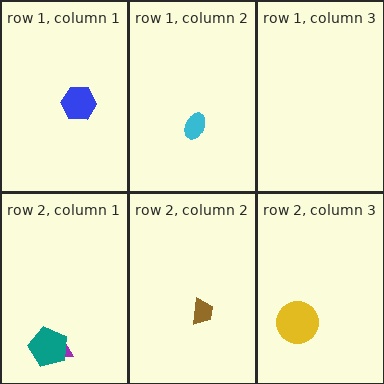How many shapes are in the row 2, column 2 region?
1.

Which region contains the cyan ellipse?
The row 1, column 2 region.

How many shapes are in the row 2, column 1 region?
2.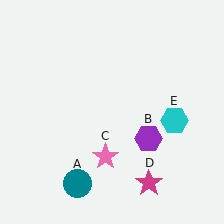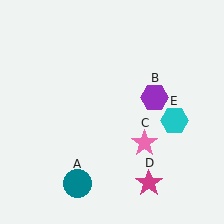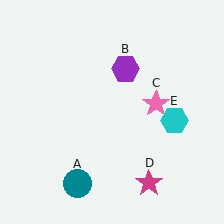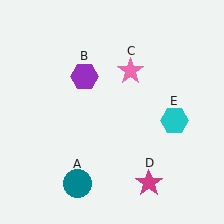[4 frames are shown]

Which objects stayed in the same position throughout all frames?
Teal circle (object A) and magenta star (object D) and cyan hexagon (object E) remained stationary.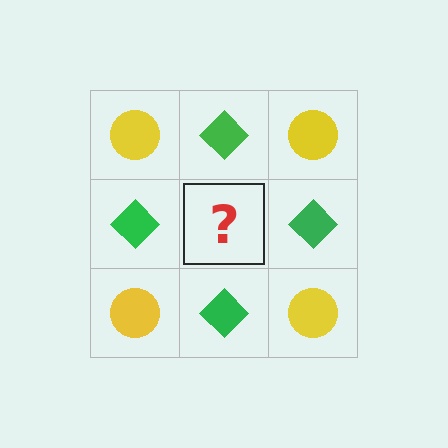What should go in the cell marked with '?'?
The missing cell should contain a yellow circle.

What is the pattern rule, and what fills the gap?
The rule is that it alternates yellow circle and green diamond in a checkerboard pattern. The gap should be filled with a yellow circle.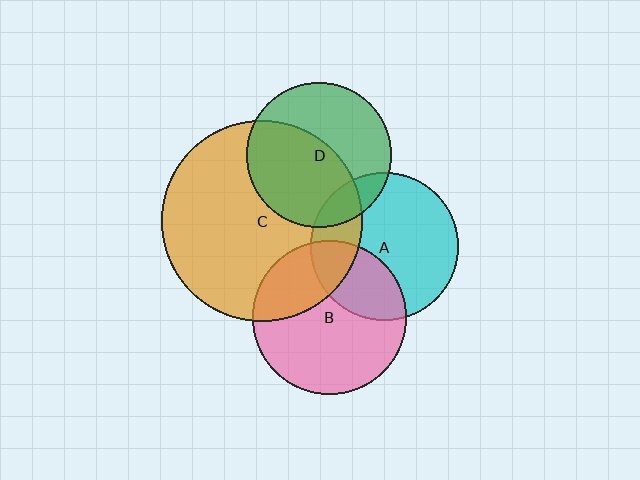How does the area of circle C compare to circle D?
Approximately 1.9 times.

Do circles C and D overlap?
Yes.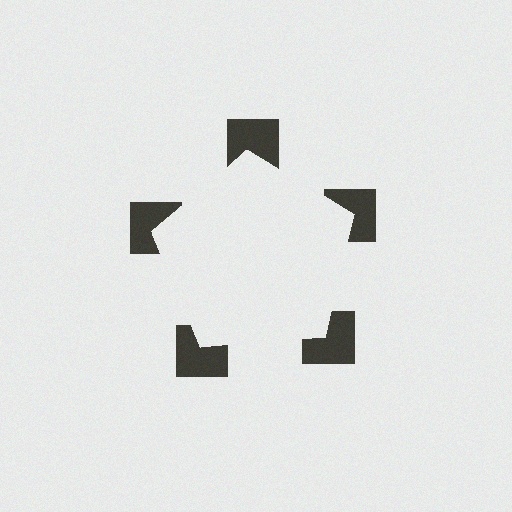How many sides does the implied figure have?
5 sides.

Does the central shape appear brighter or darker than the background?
It typically appears slightly brighter than the background, even though no actual brightness change is drawn.